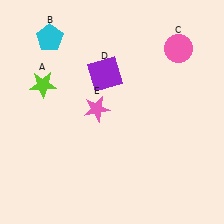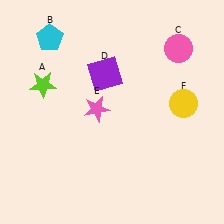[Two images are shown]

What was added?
A yellow circle (F) was added in Image 2.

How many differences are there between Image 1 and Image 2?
There is 1 difference between the two images.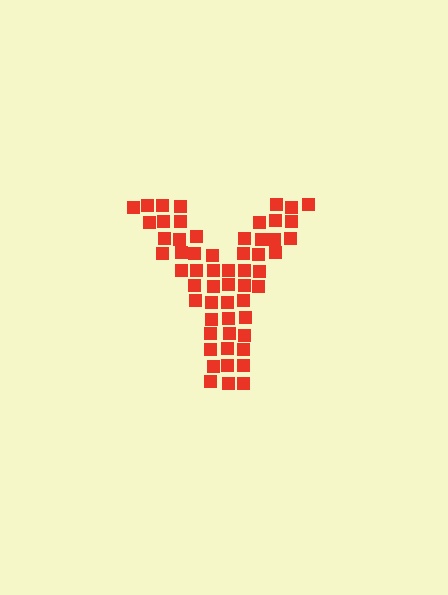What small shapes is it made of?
It is made of small squares.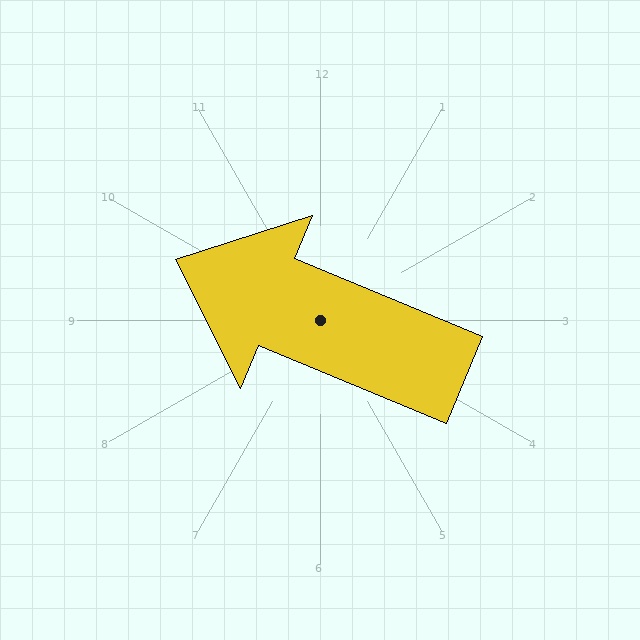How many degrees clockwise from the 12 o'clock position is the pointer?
Approximately 293 degrees.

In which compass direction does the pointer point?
Northwest.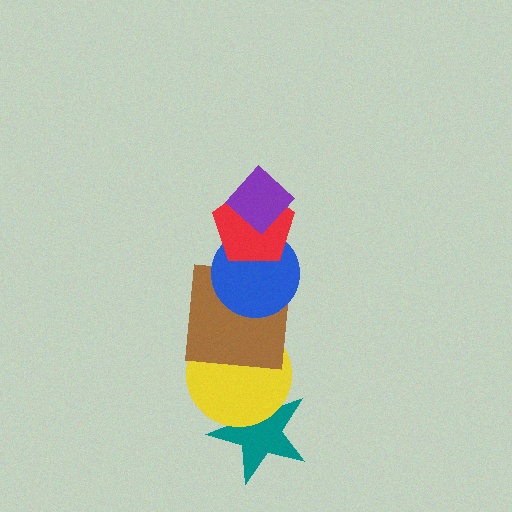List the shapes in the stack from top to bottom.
From top to bottom: the purple diamond, the red pentagon, the blue circle, the brown square, the yellow circle, the teal star.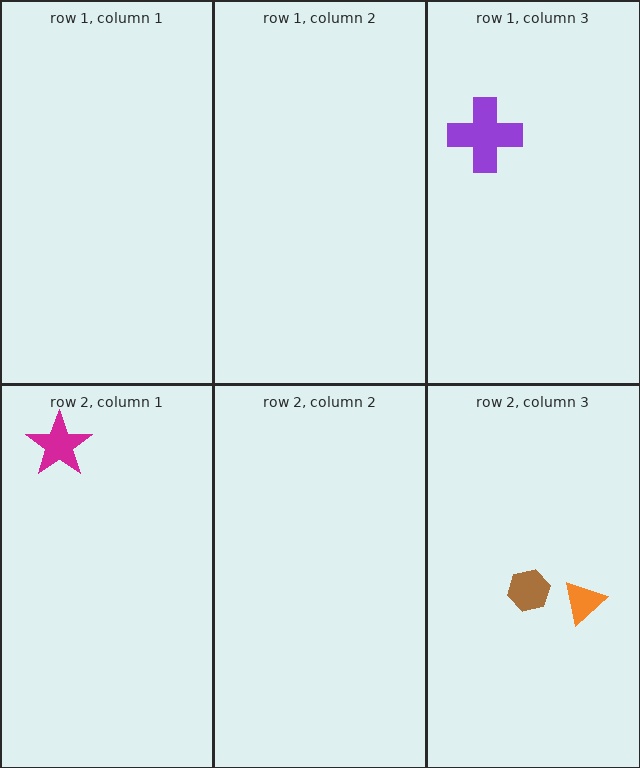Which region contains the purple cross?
The row 1, column 3 region.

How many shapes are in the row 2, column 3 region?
2.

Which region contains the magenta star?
The row 2, column 1 region.